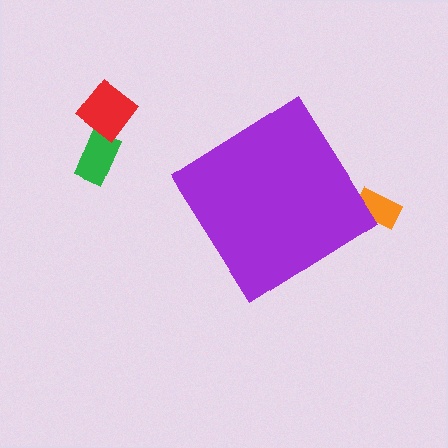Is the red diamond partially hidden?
No, the red diamond is fully visible.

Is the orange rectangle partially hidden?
Yes, the orange rectangle is partially hidden behind the purple diamond.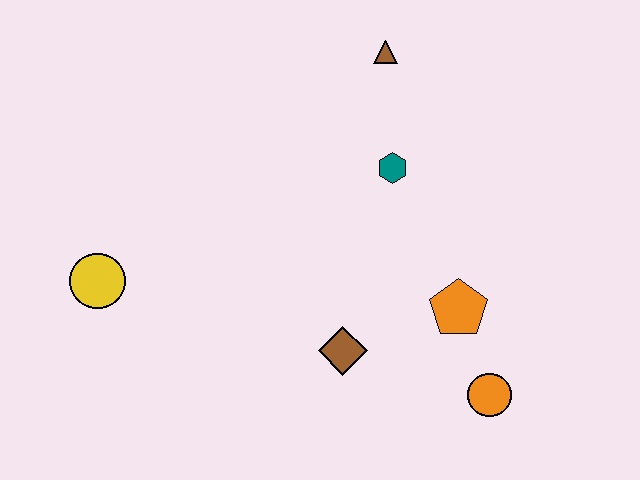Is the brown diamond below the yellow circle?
Yes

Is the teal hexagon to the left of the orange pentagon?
Yes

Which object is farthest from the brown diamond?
The brown triangle is farthest from the brown diamond.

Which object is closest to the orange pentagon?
The orange circle is closest to the orange pentagon.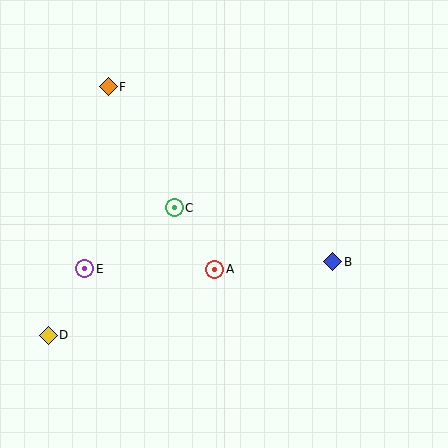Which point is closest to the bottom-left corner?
Point D is closest to the bottom-left corner.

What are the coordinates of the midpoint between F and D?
The midpoint between F and D is at (78, 211).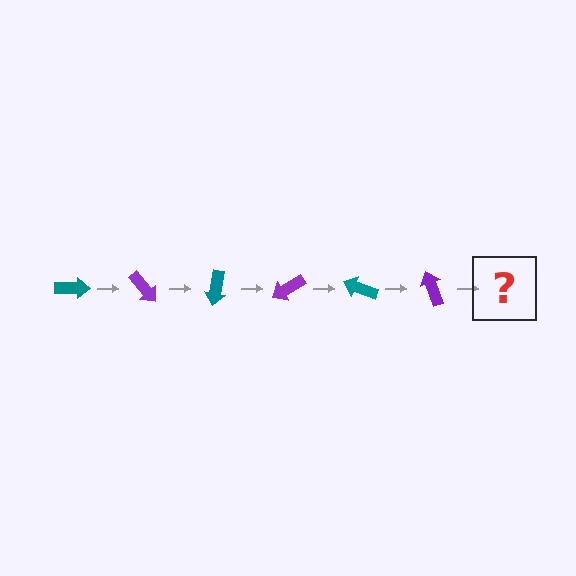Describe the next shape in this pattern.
It should be a teal arrow, rotated 300 degrees from the start.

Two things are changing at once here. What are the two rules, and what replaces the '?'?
The two rules are that it rotates 50 degrees each step and the color cycles through teal and purple. The '?' should be a teal arrow, rotated 300 degrees from the start.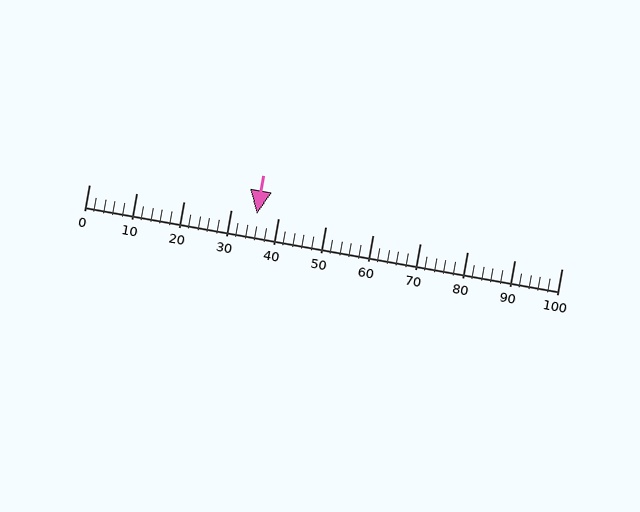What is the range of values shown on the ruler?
The ruler shows values from 0 to 100.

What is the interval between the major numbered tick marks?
The major tick marks are spaced 10 units apart.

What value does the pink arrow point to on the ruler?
The pink arrow points to approximately 36.